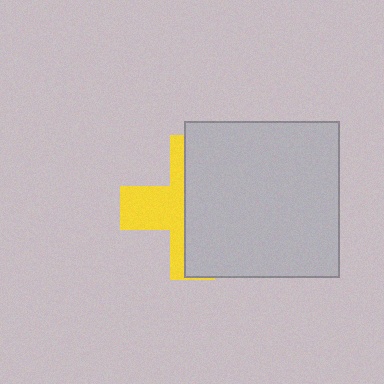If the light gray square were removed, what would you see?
You would see the complete yellow cross.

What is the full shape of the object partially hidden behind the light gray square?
The partially hidden object is a yellow cross.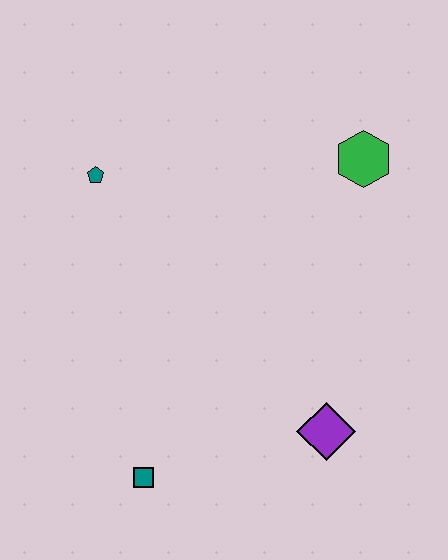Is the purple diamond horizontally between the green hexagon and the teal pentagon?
Yes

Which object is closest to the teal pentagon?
The green hexagon is closest to the teal pentagon.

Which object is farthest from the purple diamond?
The teal pentagon is farthest from the purple diamond.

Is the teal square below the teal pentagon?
Yes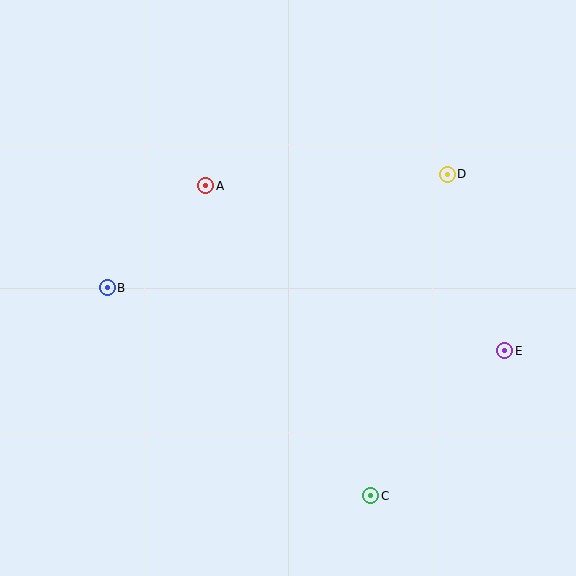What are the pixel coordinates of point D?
Point D is at (447, 174).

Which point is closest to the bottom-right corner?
Point C is closest to the bottom-right corner.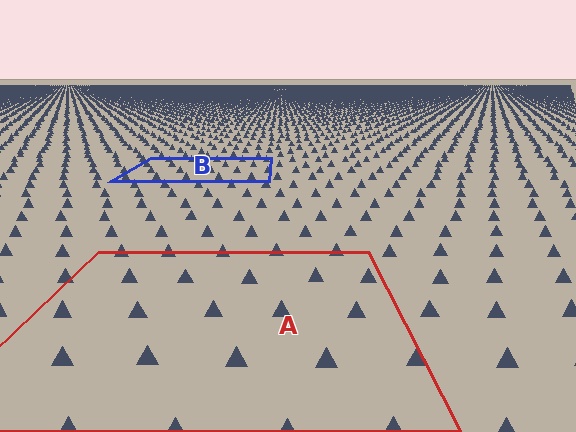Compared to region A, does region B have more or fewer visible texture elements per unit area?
Region B has more texture elements per unit area — they are packed more densely because it is farther away.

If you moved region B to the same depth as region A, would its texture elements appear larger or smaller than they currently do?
They would appear larger. At a closer depth, the same texture elements are projected at a bigger on-screen size.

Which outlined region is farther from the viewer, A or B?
Region B is farther from the viewer — the texture elements inside it appear smaller and more densely packed.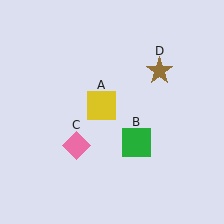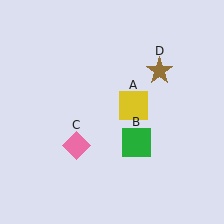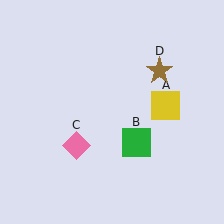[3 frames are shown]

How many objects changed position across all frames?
1 object changed position: yellow square (object A).